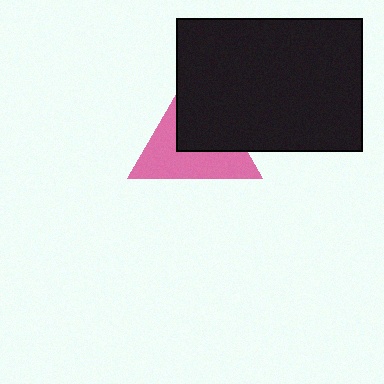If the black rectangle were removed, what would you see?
You would see the complete pink triangle.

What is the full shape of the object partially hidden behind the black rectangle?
The partially hidden object is a pink triangle.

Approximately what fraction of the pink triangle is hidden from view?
Roughly 47% of the pink triangle is hidden behind the black rectangle.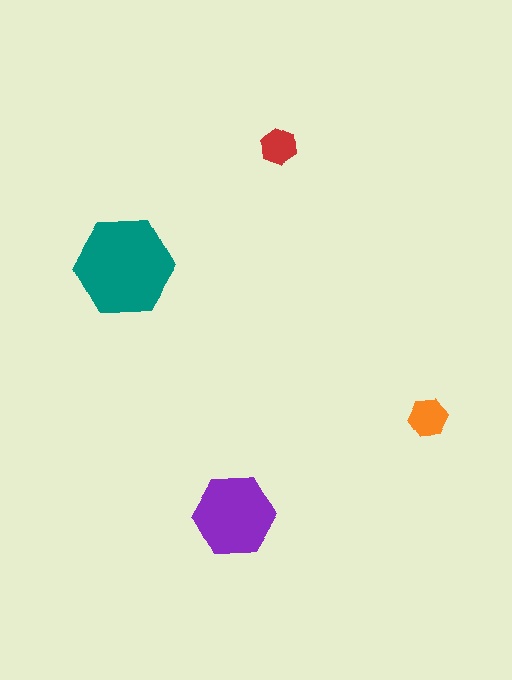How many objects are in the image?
There are 4 objects in the image.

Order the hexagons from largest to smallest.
the teal one, the purple one, the orange one, the red one.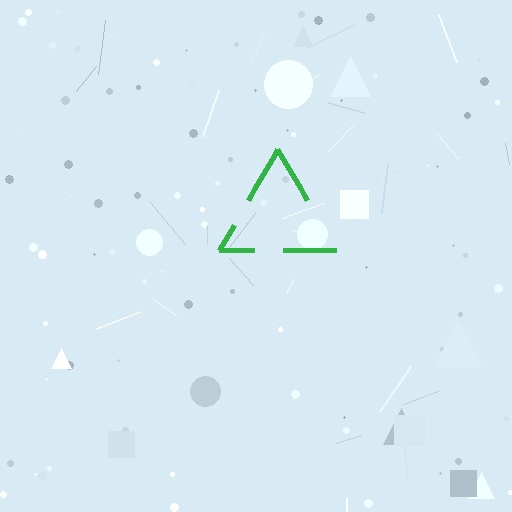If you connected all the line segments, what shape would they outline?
They would outline a triangle.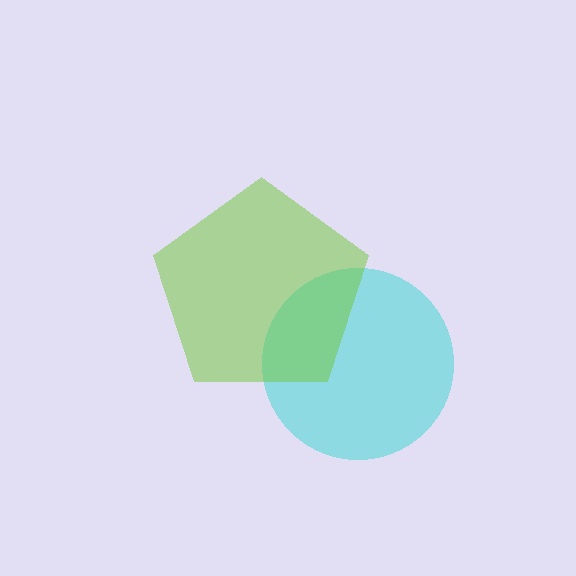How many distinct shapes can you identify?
There are 2 distinct shapes: a cyan circle, a lime pentagon.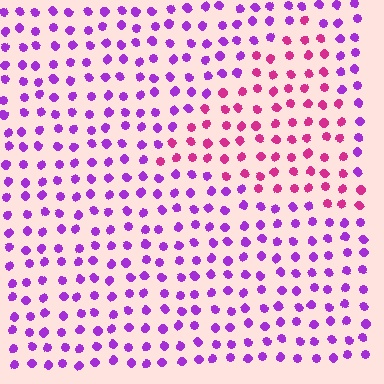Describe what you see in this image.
The image is filled with small purple elements in a uniform arrangement. A triangle-shaped region is visible where the elements are tinted to a slightly different hue, forming a subtle color boundary.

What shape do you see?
I see a triangle.